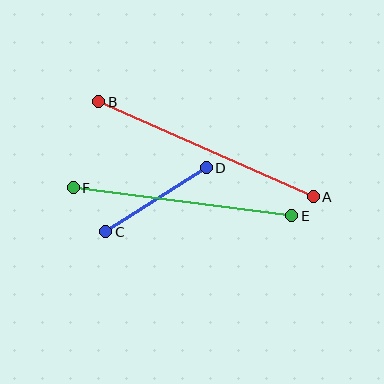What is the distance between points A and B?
The distance is approximately 235 pixels.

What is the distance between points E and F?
The distance is approximately 220 pixels.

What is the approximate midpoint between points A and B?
The midpoint is at approximately (206, 149) pixels.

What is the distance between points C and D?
The distance is approximately 119 pixels.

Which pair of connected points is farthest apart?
Points A and B are farthest apart.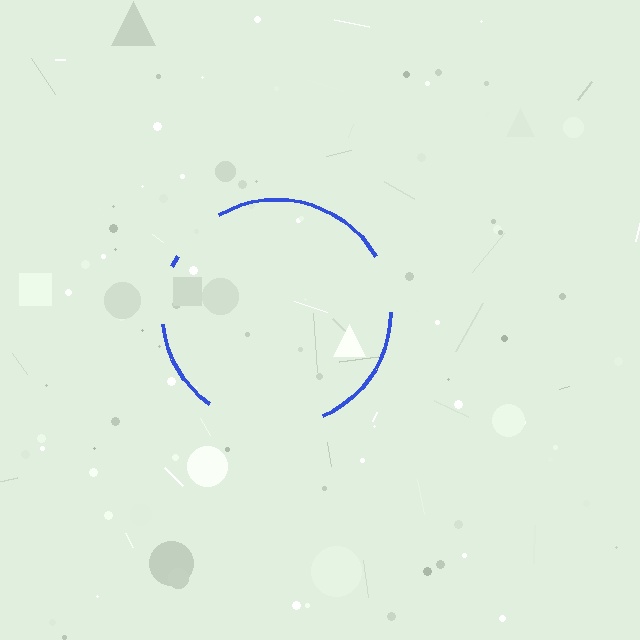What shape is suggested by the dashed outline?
The dashed outline suggests a circle.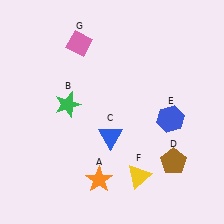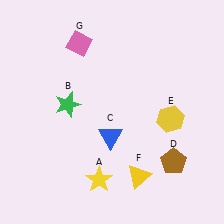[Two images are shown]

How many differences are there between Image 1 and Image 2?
There are 2 differences between the two images.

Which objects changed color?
A changed from orange to yellow. E changed from blue to yellow.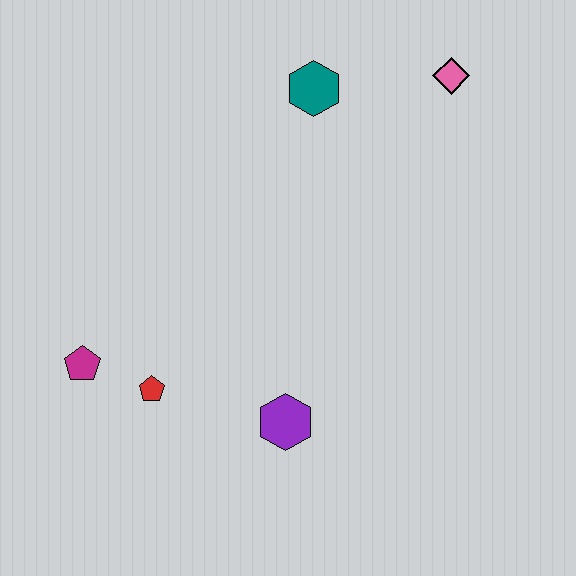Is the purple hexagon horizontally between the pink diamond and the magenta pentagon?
Yes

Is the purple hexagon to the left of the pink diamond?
Yes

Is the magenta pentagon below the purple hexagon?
No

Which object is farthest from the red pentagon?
The pink diamond is farthest from the red pentagon.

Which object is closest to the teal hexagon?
The pink diamond is closest to the teal hexagon.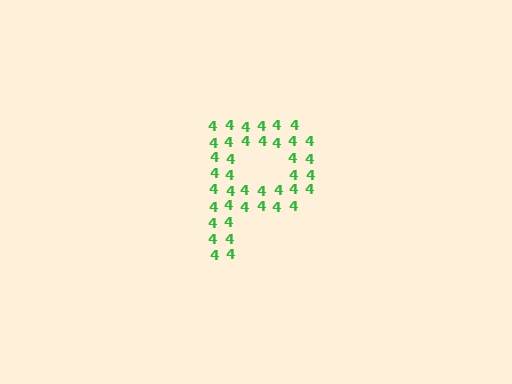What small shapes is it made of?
It is made of small digit 4's.